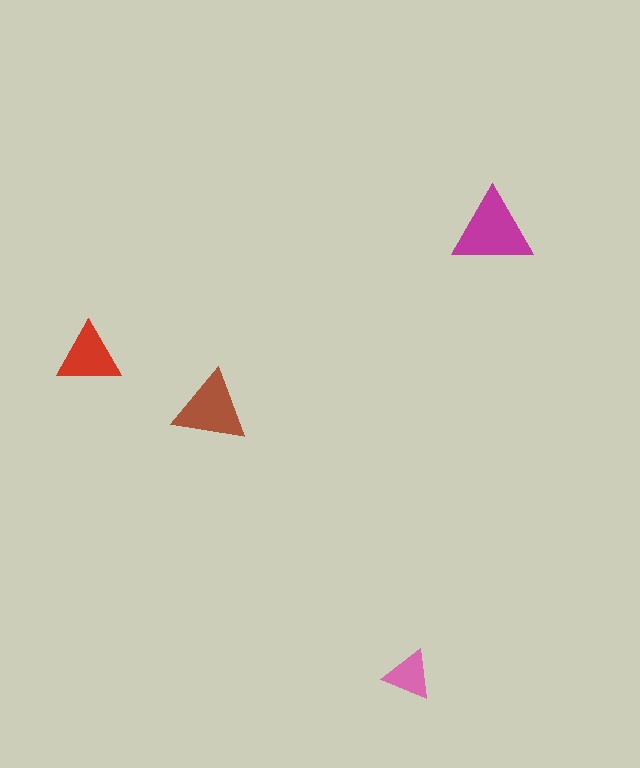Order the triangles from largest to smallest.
the magenta one, the brown one, the red one, the pink one.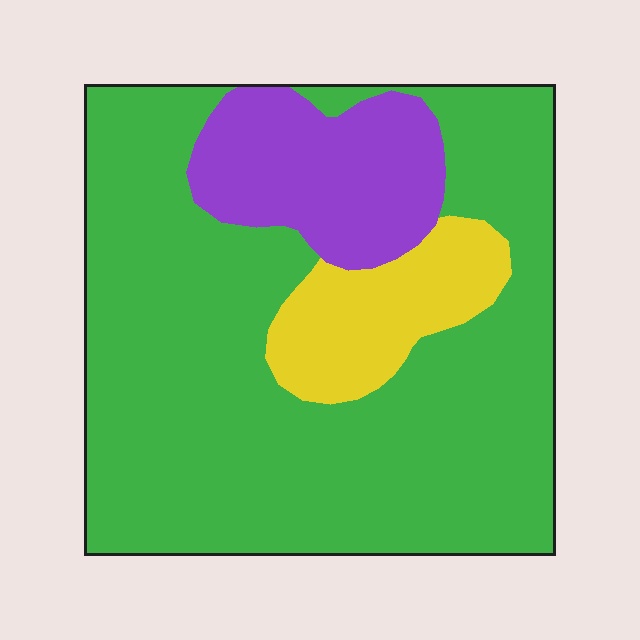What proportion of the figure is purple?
Purple takes up about one sixth (1/6) of the figure.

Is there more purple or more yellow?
Purple.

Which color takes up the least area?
Yellow, at roughly 10%.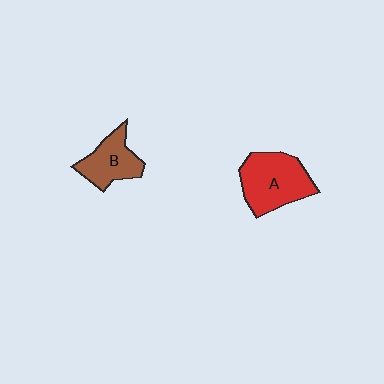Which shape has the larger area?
Shape A (red).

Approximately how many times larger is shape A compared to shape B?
Approximately 1.5 times.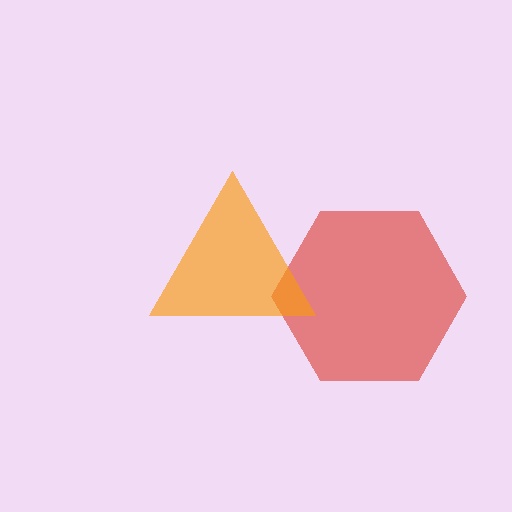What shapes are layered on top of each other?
The layered shapes are: a red hexagon, an orange triangle.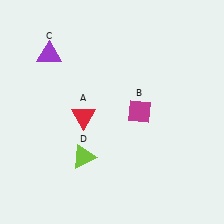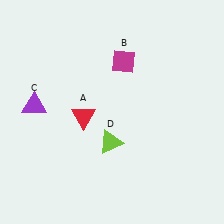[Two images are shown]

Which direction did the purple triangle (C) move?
The purple triangle (C) moved down.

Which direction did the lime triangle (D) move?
The lime triangle (D) moved right.